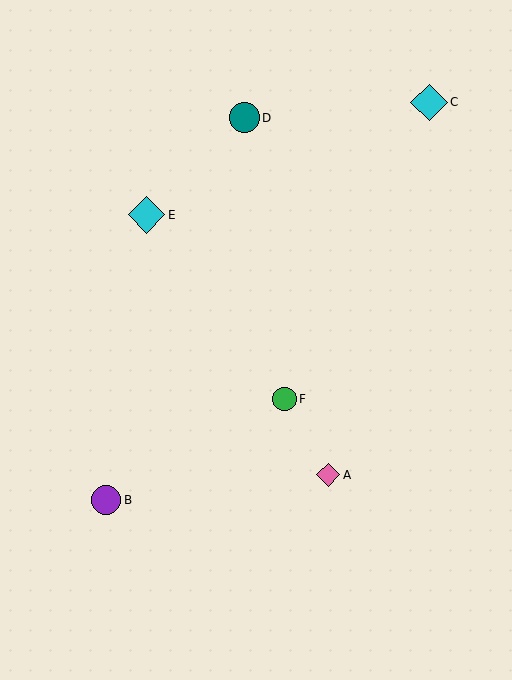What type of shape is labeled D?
Shape D is a teal circle.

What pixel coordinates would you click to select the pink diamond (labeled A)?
Click at (328, 475) to select the pink diamond A.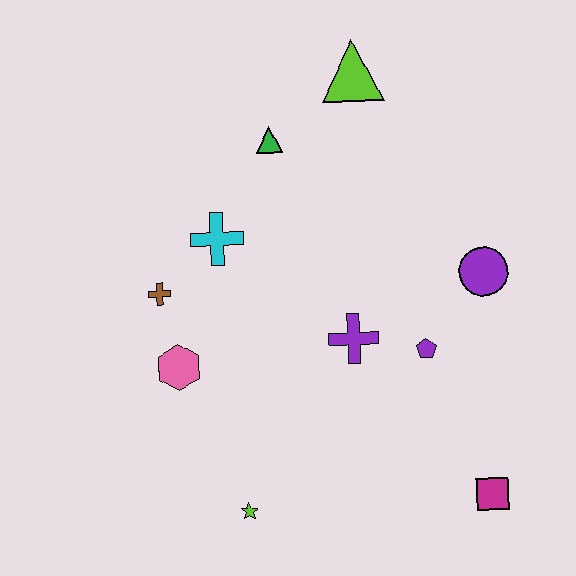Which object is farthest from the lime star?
The lime triangle is farthest from the lime star.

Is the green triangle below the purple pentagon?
No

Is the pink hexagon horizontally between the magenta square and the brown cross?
Yes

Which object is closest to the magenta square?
The purple pentagon is closest to the magenta square.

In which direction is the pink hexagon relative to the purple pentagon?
The pink hexagon is to the left of the purple pentagon.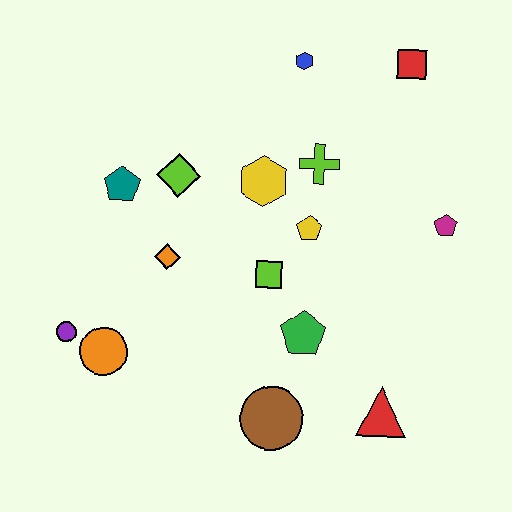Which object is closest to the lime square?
The yellow pentagon is closest to the lime square.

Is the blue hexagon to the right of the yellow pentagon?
No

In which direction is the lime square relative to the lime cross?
The lime square is below the lime cross.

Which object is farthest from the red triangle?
The blue hexagon is farthest from the red triangle.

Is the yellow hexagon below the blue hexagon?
Yes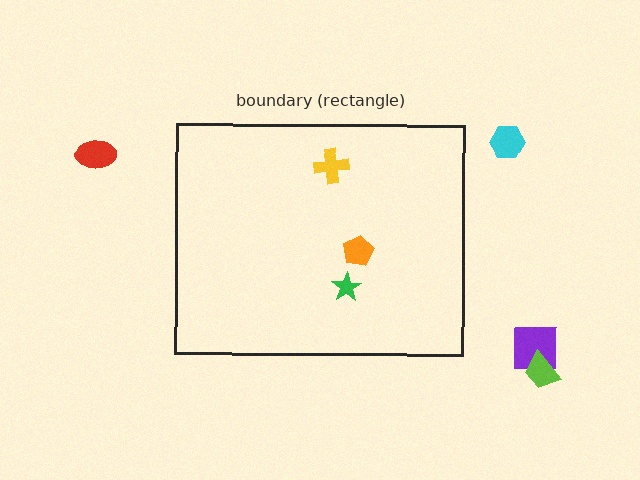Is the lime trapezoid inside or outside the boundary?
Outside.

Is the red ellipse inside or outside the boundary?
Outside.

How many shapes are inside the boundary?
3 inside, 4 outside.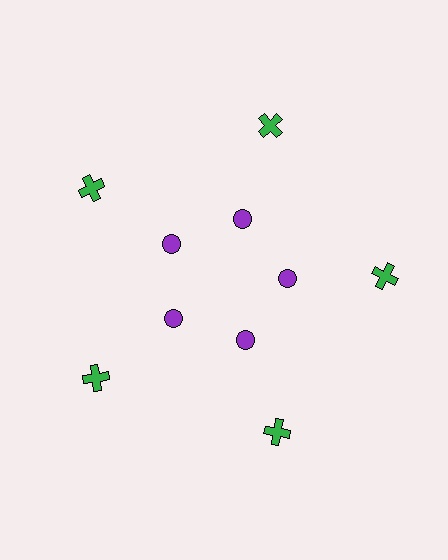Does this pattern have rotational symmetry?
Yes, this pattern has 5-fold rotational symmetry. It looks the same after rotating 72 degrees around the center.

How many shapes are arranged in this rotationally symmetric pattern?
There are 10 shapes, arranged in 5 groups of 2.